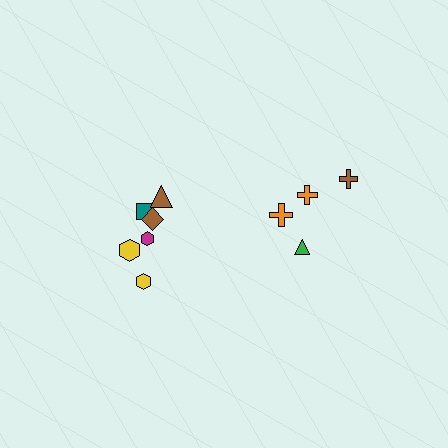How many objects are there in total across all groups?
There are 10 objects.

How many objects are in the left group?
There are 6 objects.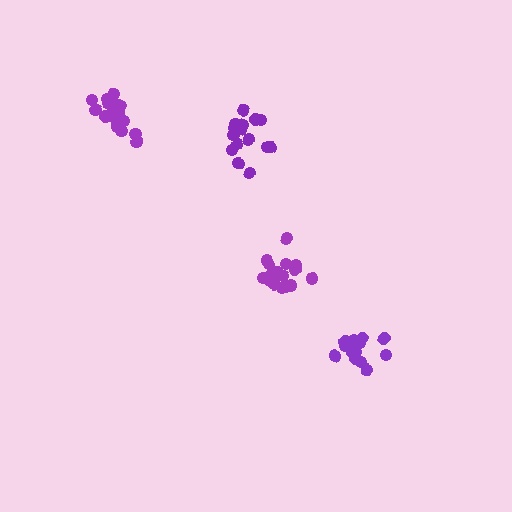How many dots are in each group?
Group 1: 15 dots, Group 2: 19 dots, Group 3: 15 dots, Group 4: 19 dots (68 total).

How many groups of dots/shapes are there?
There are 4 groups.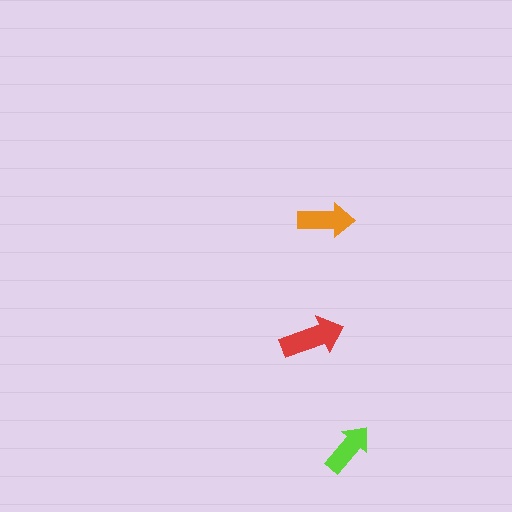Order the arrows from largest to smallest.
the red one, the orange one, the lime one.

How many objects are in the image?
There are 3 objects in the image.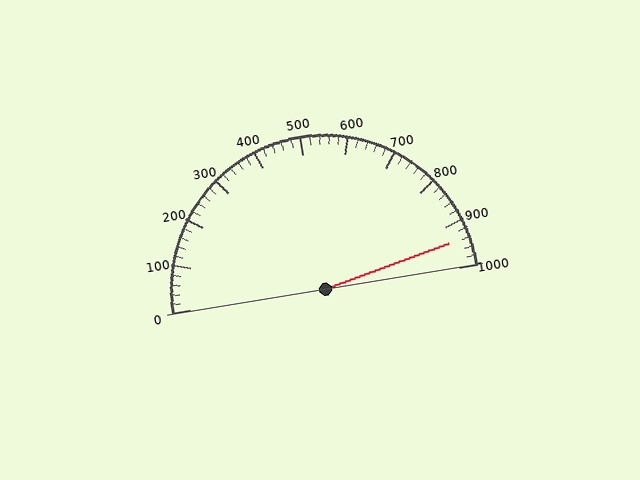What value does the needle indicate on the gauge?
The needle indicates approximately 940.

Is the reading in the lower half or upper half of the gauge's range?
The reading is in the upper half of the range (0 to 1000).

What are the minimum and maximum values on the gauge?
The gauge ranges from 0 to 1000.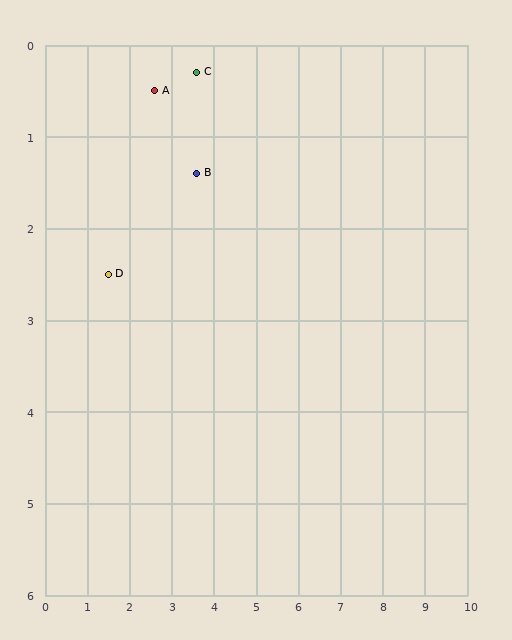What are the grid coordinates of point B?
Point B is at approximately (3.6, 1.4).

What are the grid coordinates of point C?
Point C is at approximately (3.6, 0.3).